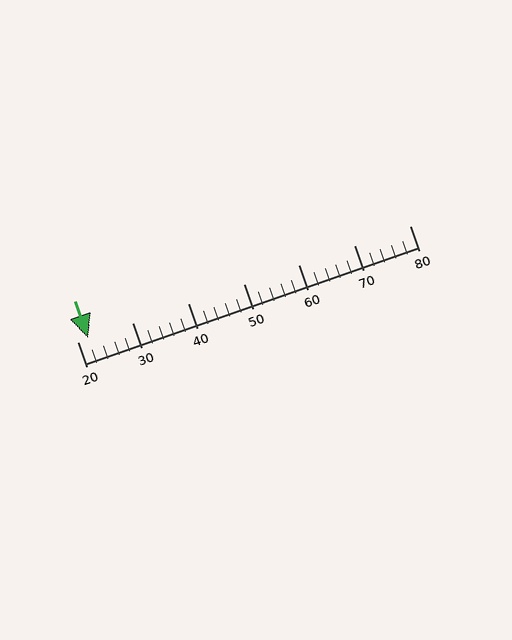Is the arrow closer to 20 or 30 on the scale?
The arrow is closer to 20.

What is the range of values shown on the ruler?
The ruler shows values from 20 to 80.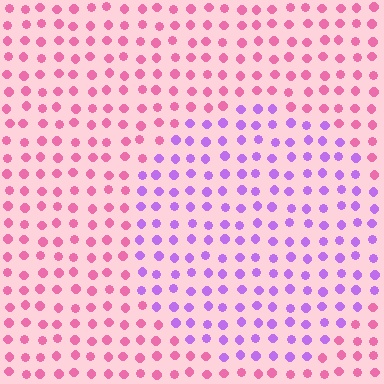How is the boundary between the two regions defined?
The boundary is defined purely by a slight shift in hue (about 52 degrees). Spacing, size, and orientation are identical on both sides.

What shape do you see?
I see a circle.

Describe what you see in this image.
The image is filled with small pink elements in a uniform arrangement. A circle-shaped region is visible where the elements are tinted to a slightly different hue, forming a subtle color boundary.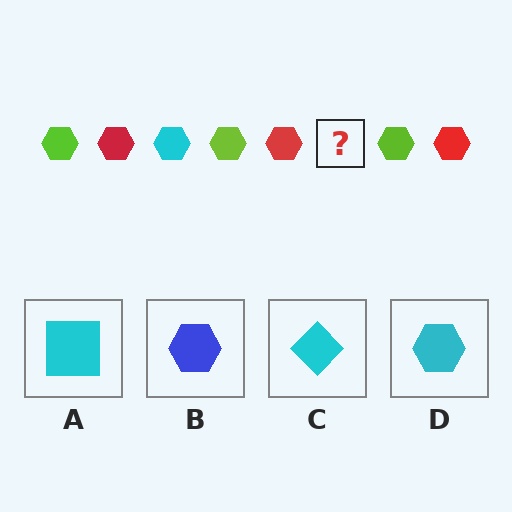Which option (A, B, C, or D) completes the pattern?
D.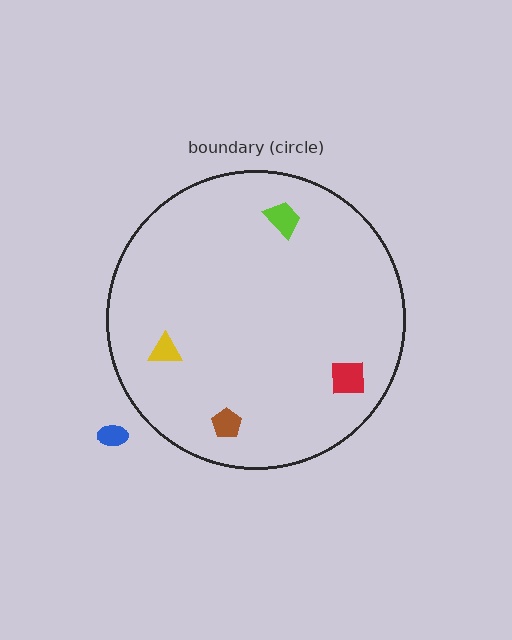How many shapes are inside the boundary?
4 inside, 1 outside.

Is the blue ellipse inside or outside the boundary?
Outside.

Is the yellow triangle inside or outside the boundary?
Inside.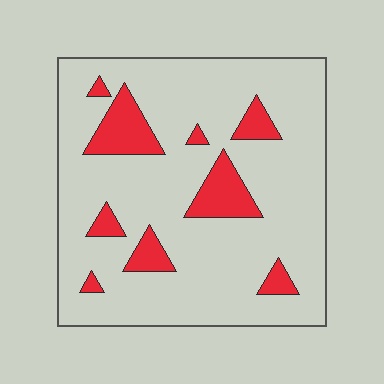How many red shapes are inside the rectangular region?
9.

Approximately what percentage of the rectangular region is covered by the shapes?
Approximately 15%.